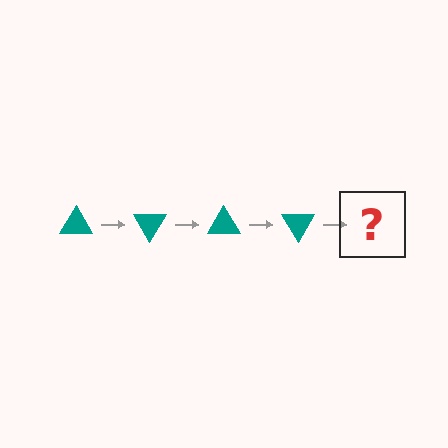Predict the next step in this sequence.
The next step is a teal triangle rotated 240 degrees.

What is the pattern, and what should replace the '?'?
The pattern is that the triangle rotates 60 degrees each step. The '?' should be a teal triangle rotated 240 degrees.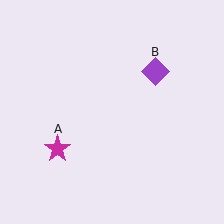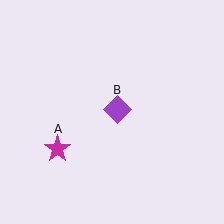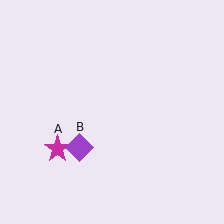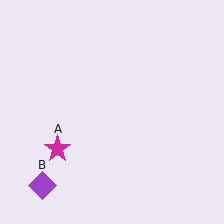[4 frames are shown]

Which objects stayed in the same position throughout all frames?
Magenta star (object A) remained stationary.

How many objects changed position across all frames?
1 object changed position: purple diamond (object B).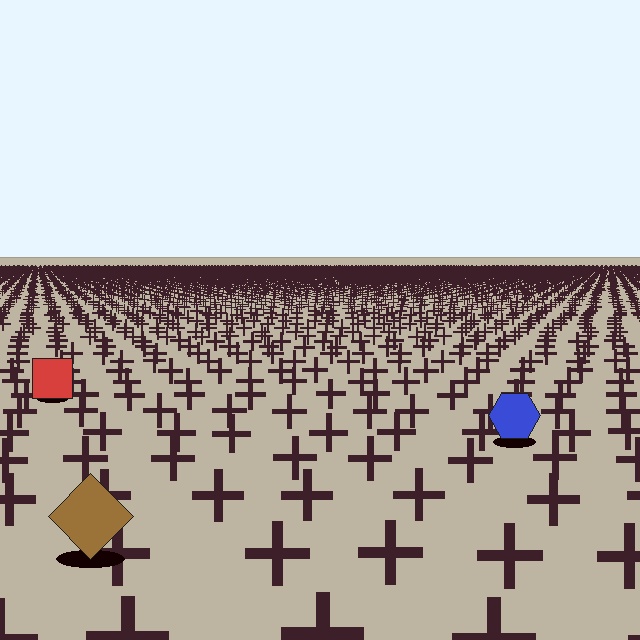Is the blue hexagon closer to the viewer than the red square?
Yes. The blue hexagon is closer — you can tell from the texture gradient: the ground texture is coarser near it.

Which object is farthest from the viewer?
The red square is farthest from the viewer. It appears smaller and the ground texture around it is denser.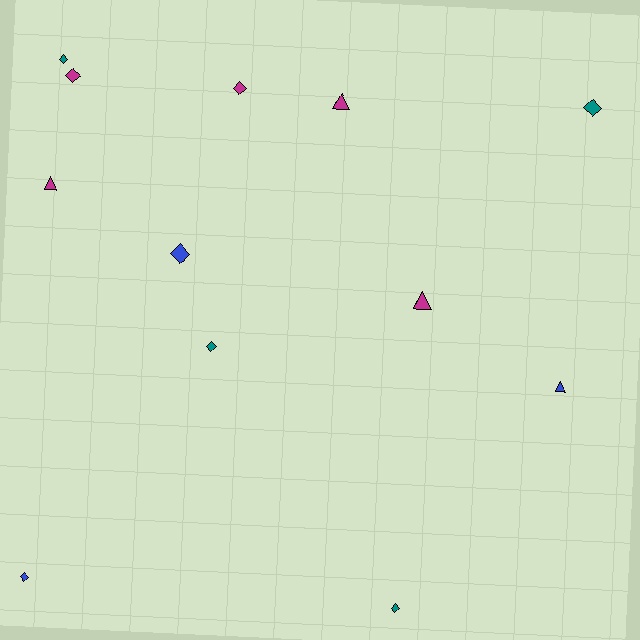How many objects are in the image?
There are 12 objects.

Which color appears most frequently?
Magenta, with 5 objects.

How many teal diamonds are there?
There are 4 teal diamonds.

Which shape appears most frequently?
Diamond, with 8 objects.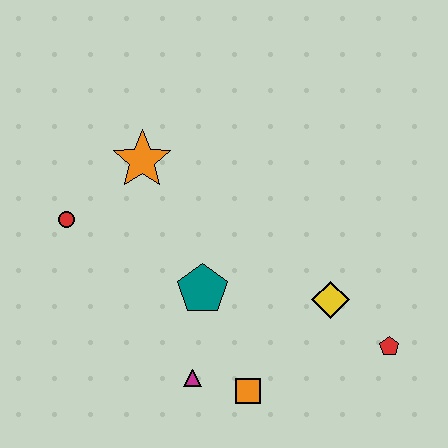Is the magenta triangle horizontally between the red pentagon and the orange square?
No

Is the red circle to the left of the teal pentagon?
Yes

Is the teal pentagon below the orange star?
Yes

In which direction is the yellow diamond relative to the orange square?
The yellow diamond is above the orange square.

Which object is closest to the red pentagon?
The yellow diamond is closest to the red pentagon.